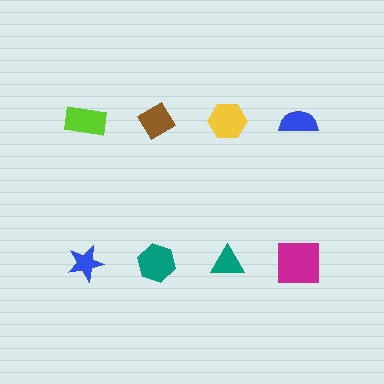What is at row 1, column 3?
A yellow hexagon.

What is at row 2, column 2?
A teal hexagon.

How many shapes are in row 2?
4 shapes.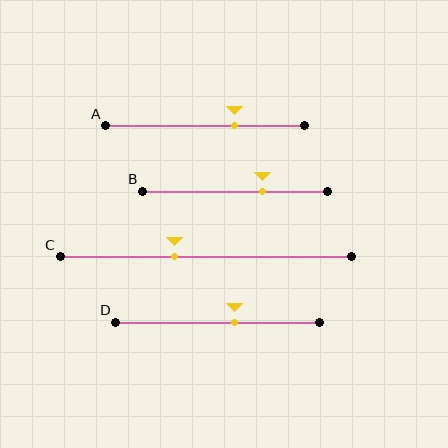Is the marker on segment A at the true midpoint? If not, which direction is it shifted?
No, the marker on segment A is shifted to the right by about 15% of the segment length.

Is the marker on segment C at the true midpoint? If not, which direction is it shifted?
No, the marker on segment C is shifted to the left by about 11% of the segment length.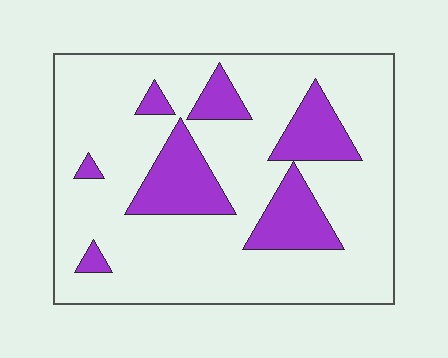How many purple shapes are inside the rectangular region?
7.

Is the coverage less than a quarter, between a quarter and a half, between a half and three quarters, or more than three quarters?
Less than a quarter.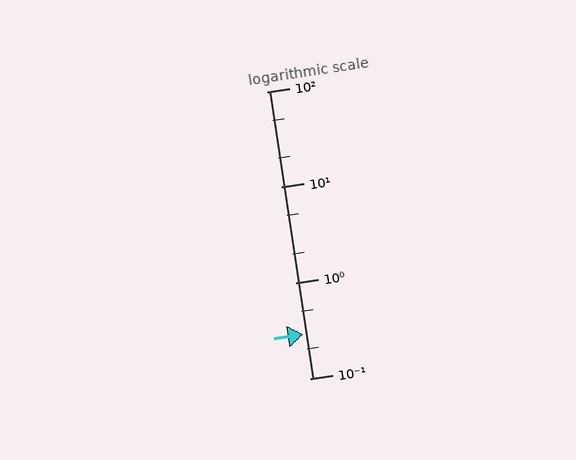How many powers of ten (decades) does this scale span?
The scale spans 3 decades, from 0.1 to 100.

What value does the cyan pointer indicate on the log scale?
The pointer indicates approximately 0.29.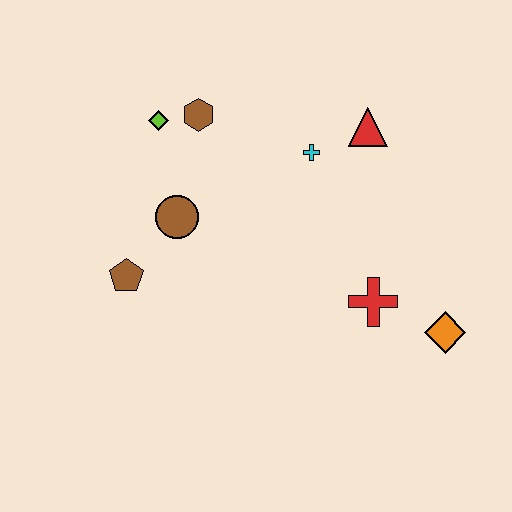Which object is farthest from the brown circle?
The orange diamond is farthest from the brown circle.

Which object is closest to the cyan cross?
The red triangle is closest to the cyan cross.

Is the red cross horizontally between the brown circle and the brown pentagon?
No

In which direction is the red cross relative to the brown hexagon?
The red cross is below the brown hexagon.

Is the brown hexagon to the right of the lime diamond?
Yes